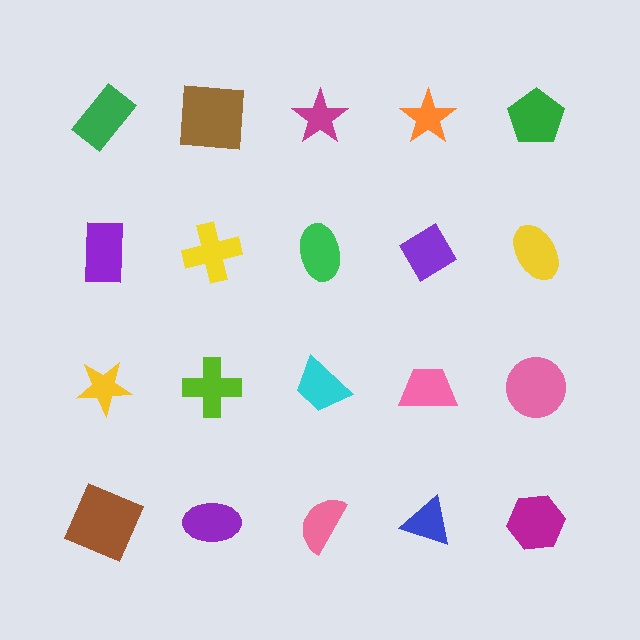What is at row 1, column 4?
An orange star.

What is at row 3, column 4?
A pink trapezoid.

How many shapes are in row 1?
5 shapes.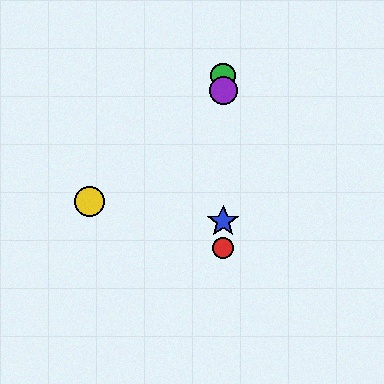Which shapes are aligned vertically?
The red circle, the blue star, the green circle, the purple circle are aligned vertically.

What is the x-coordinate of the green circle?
The green circle is at x≈223.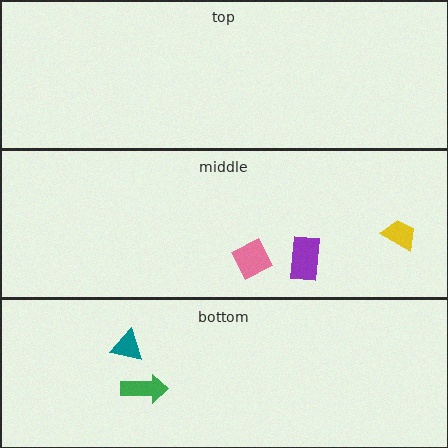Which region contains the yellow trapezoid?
The middle region.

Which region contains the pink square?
The middle region.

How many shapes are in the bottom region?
2.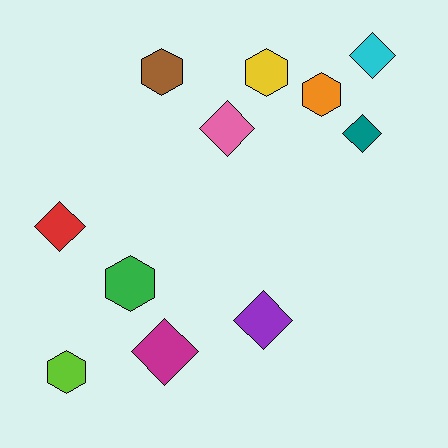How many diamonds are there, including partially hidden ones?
There are 6 diamonds.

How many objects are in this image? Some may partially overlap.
There are 11 objects.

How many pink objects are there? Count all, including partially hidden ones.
There is 1 pink object.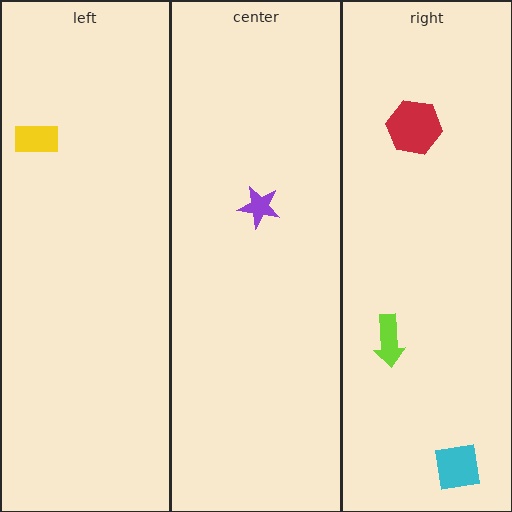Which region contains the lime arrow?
The right region.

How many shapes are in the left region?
1.